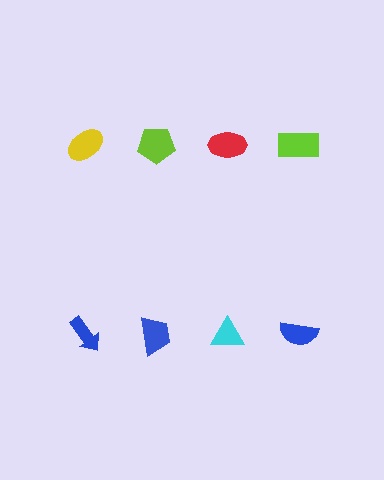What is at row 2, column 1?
A blue arrow.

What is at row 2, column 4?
A blue semicircle.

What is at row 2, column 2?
A blue trapezoid.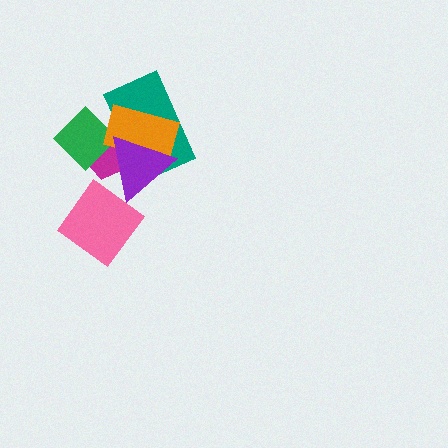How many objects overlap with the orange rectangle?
4 objects overlap with the orange rectangle.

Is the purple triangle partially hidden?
No, no other shape covers it.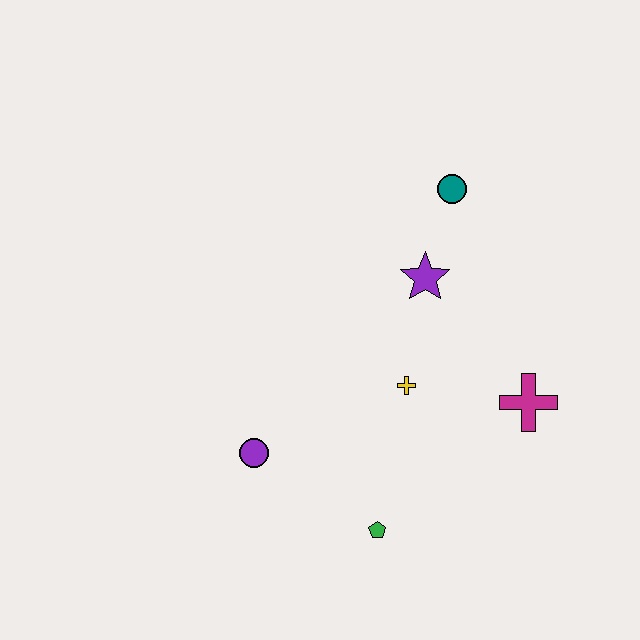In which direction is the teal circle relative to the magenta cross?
The teal circle is above the magenta cross.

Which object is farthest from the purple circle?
The teal circle is farthest from the purple circle.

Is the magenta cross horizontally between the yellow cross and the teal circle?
No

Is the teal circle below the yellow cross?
No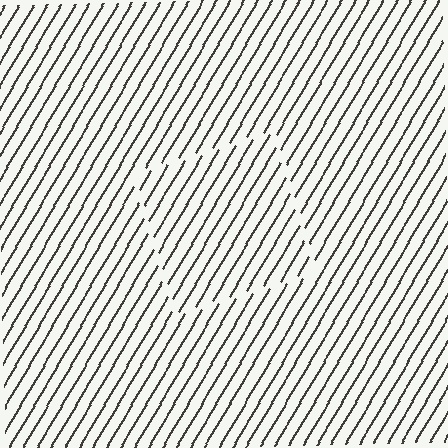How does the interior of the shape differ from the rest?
The interior of the shape contains the same grating, shifted by half a period — the contour is defined by the phase discontinuity where line-ends from the inner and outer gratings abut.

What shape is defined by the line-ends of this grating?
An illusory square. The interior of the shape contains the same grating, shifted by half a period — the contour is defined by the phase discontinuity where line-ends from the inner and outer gratings abut.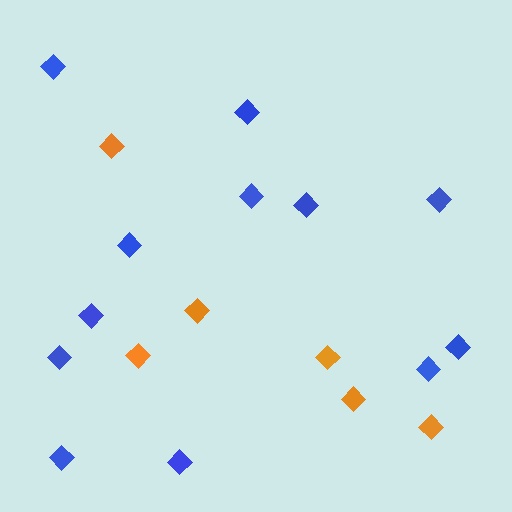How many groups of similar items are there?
There are 2 groups: one group of blue diamonds (12) and one group of orange diamonds (6).